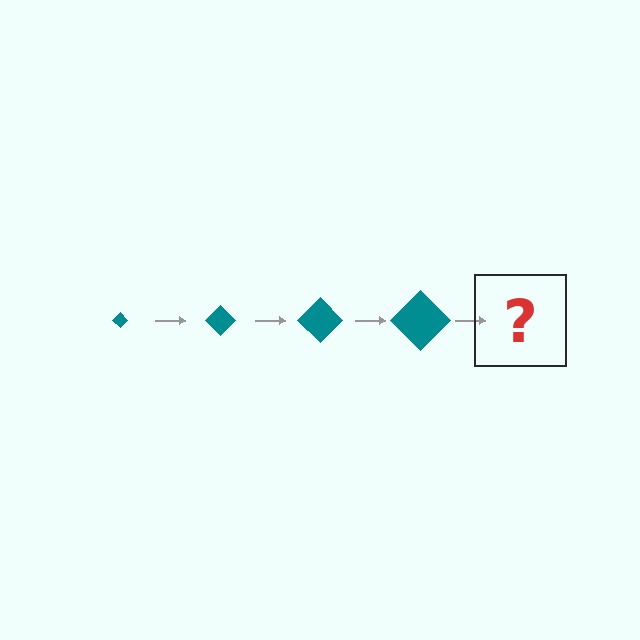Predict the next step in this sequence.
The next step is a teal diamond, larger than the previous one.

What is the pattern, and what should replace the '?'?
The pattern is that the diamond gets progressively larger each step. The '?' should be a teal diamond, larger than the previous one.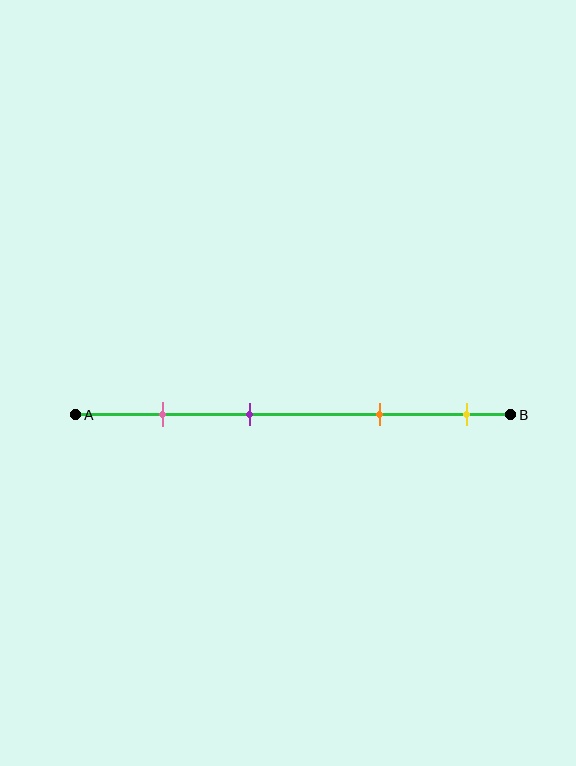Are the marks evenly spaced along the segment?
No, the marks are not evenly spaced.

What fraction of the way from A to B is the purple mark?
The purple mark is approximately 40% (0.4) of the way from A to B.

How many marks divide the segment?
There are 4 marks dividing the segment.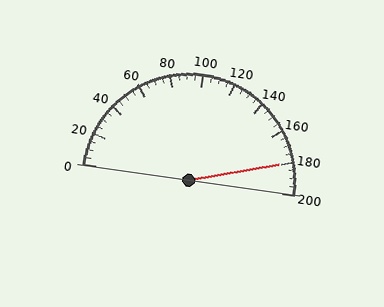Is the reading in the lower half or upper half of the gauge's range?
The reading is in the upper half of the range (0 to 200).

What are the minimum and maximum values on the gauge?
The gauge ranges from 0 to 200.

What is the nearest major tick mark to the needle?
The nearest major tick mark is 180.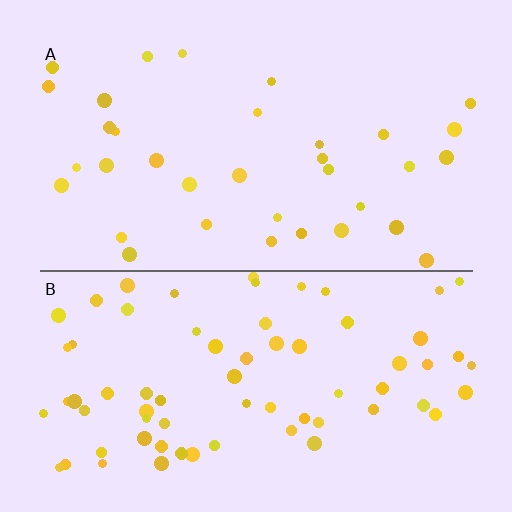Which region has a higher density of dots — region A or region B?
B (the bottom).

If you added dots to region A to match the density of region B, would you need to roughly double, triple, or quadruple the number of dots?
Approximately double.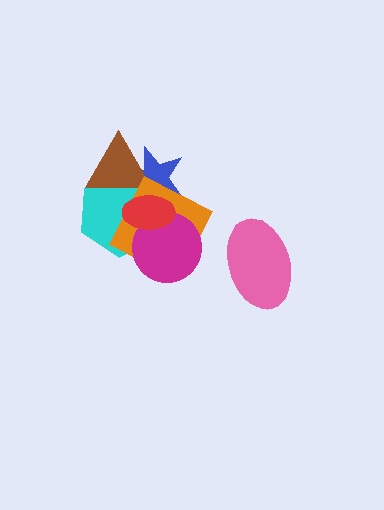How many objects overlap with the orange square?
4 objects overlap with the orange square.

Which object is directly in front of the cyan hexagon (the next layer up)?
The brown triangle is directly in front of the cyan hexagon.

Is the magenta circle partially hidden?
Yes, it is partially covered by another shape.